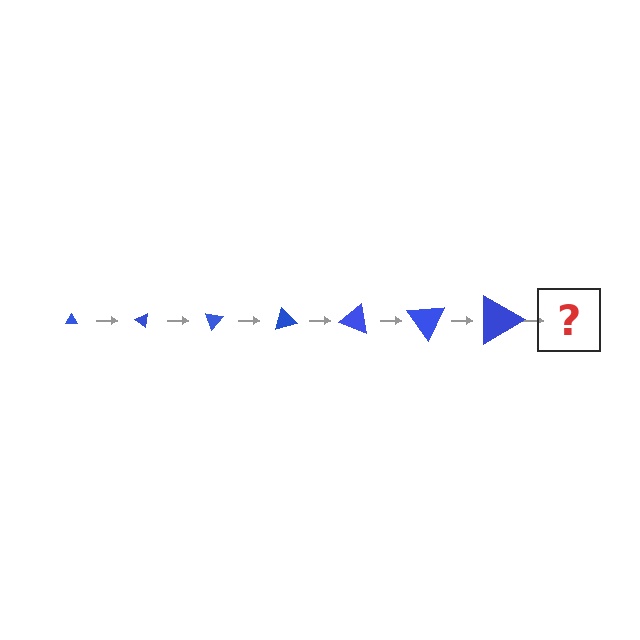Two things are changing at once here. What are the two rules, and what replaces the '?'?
The two rules are that the triangle grows larger each step and it rotates 35 degrees each step. The '?' should be a triangle, larger than the previous one and rotated 245 degrees from the start.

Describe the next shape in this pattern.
It should be a triangle, larger than the previous one and rotated 245 degrees from the start.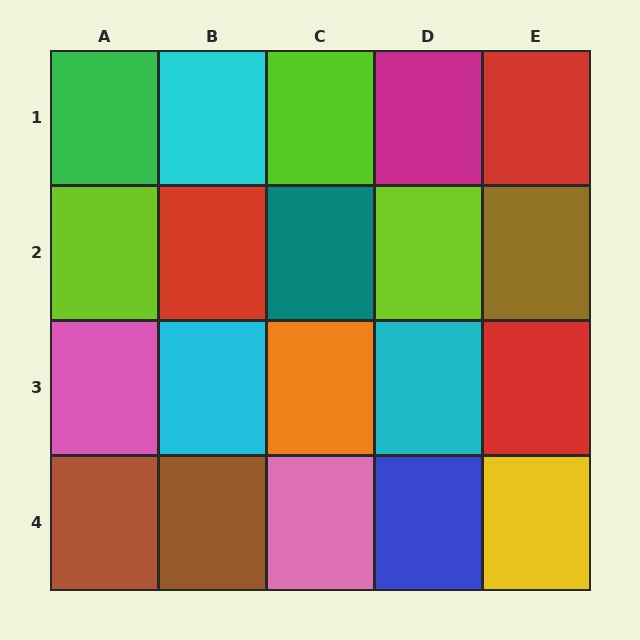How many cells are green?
1 cell is green.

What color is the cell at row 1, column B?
Cyan.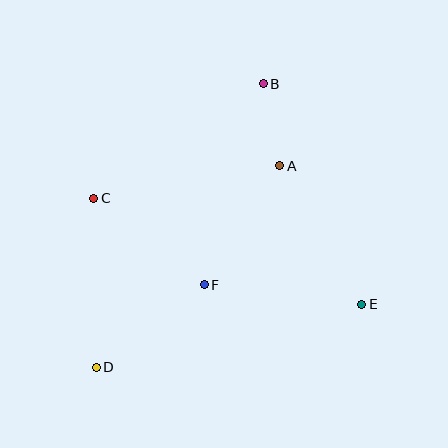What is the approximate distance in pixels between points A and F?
The distance between A and F is approximately 141 pixels.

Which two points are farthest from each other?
Points B and D are farthest from each other.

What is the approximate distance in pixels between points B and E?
The distance between B and E is approximately 241 pixels.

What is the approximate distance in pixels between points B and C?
The distance between B and C is approximately 204 pixels.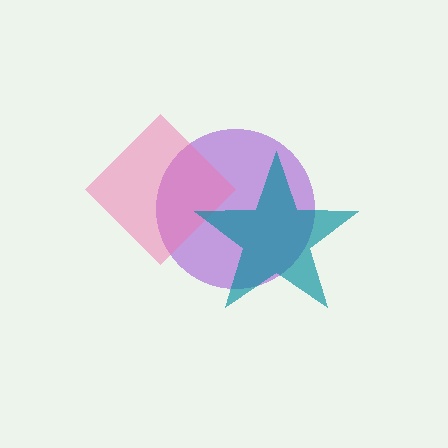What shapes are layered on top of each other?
The layered shapes are: a purple circle, a pink diamond, a teal star.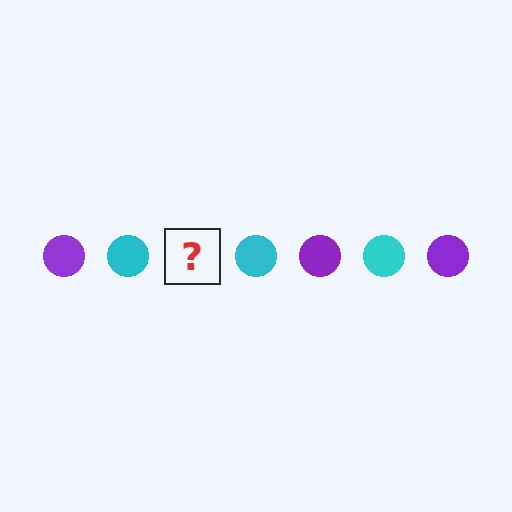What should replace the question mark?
The question mark should be replaced with a purple circle.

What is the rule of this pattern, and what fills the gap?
The rule is that the pattern cycles through purple, cyan circles. The gap should be filled with a purple circle.